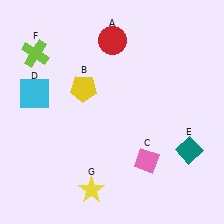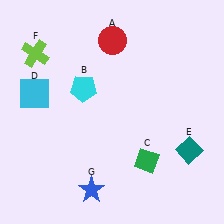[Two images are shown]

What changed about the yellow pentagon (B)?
In Image 1, B is yellow. In Image 2, it changed to cyan.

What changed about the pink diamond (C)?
In Image 1, C is pink. In Image 2, it changed to green.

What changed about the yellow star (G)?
In Image 1, G is yellow. In Image 2, it changed to blue.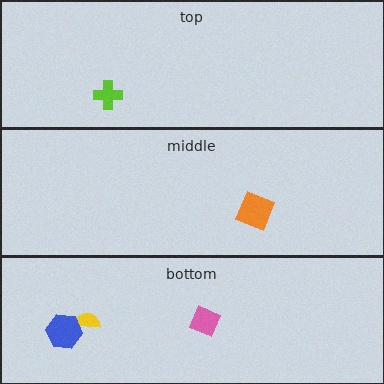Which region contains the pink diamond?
The bottom region.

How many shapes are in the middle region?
1.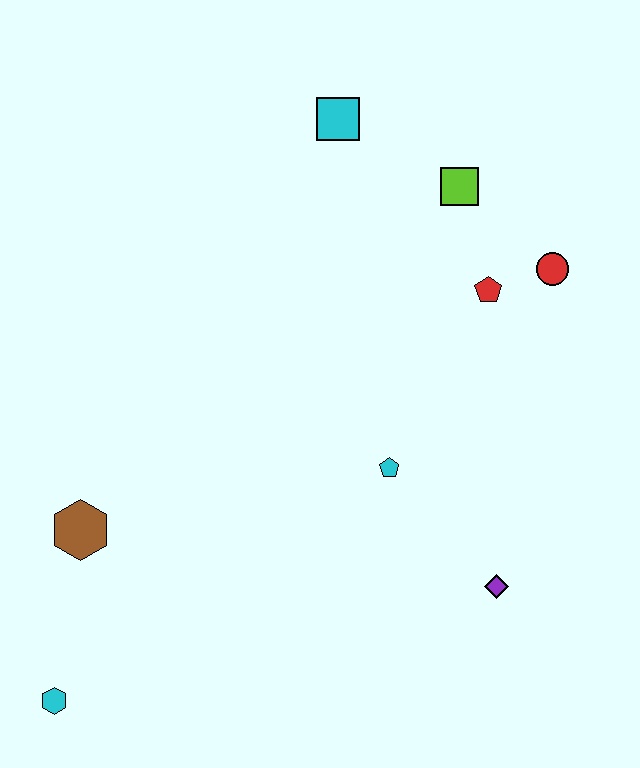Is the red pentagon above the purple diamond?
Yes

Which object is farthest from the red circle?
The cyan hexagon is farthest from the red circle.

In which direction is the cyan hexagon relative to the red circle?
The cyan hexagon is to the left of the red circle.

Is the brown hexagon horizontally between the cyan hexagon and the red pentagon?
Yes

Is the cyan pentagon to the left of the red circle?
Yes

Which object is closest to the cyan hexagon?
The brown hexagon is closest to the cyan hexagon.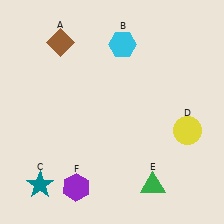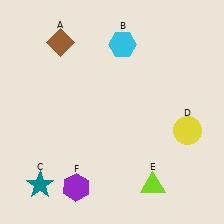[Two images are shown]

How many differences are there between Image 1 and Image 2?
There is 1 difference between the two images.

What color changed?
The triangle (E) changed from green in Image 1 to lime in Image 2.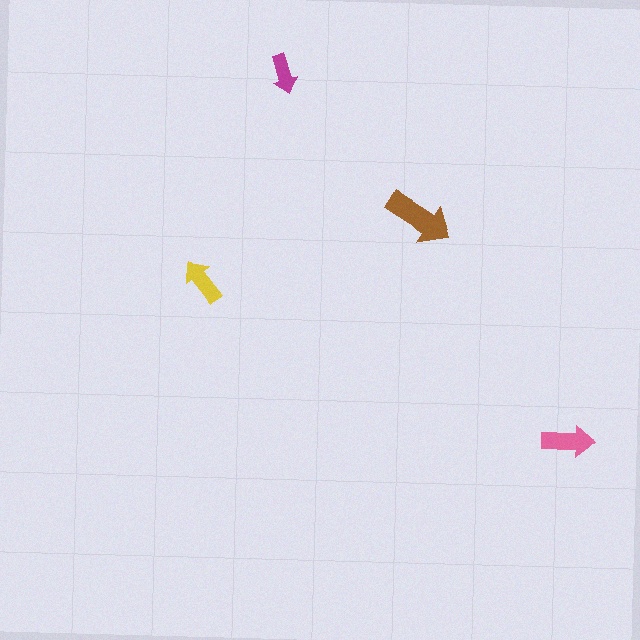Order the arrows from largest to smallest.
the brown one, the pink one, the yellow one, the magenta one.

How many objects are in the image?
There are 4 objects in the image.